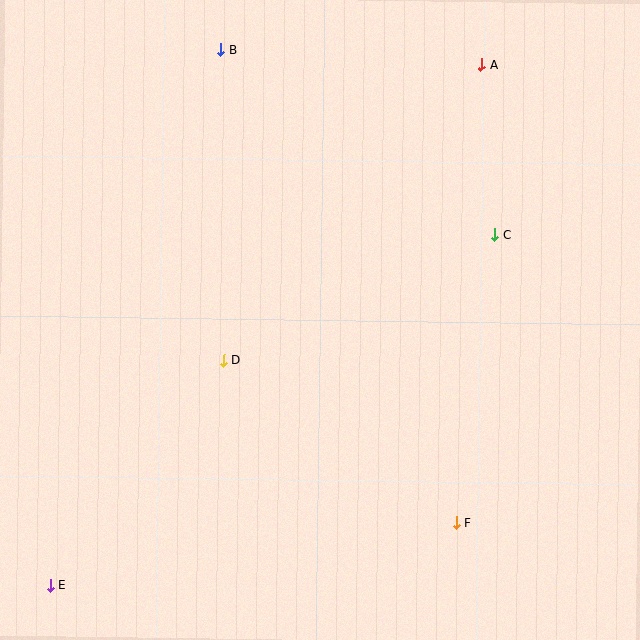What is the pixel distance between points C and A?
The distance between C and A is 170 pixels.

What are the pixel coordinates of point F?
Point F is at (456, 523).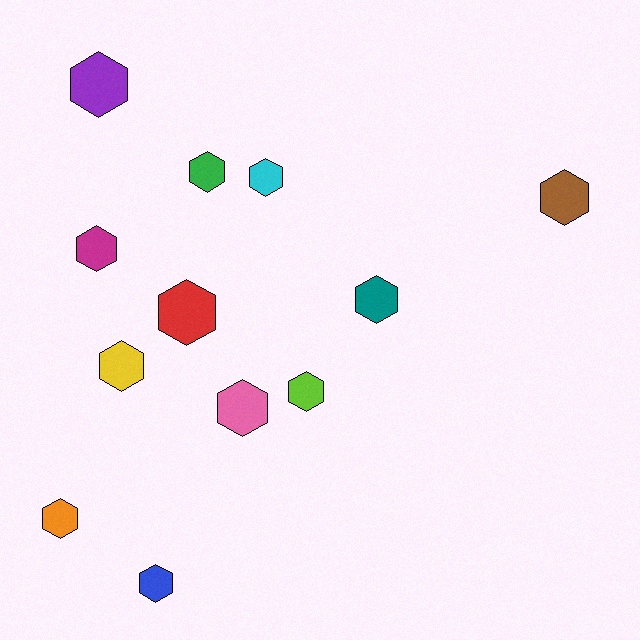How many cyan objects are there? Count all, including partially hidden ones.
There is 1 cyan object.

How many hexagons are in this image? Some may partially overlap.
There are 12 hexagons.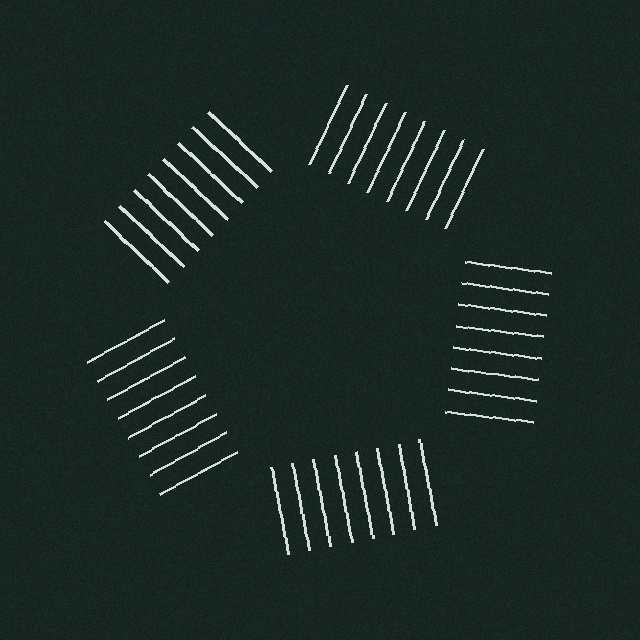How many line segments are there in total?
40 — 8 along each of the 5 edges.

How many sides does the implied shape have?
5 sides — the line-ends trace a pentagon.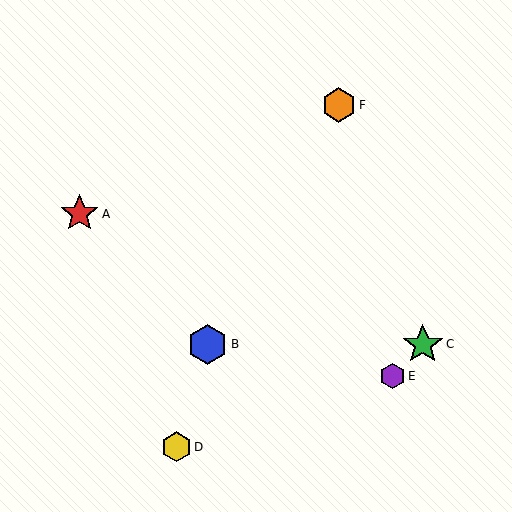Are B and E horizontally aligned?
No, B is at y≈344 and E is at y≈376.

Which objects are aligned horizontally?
Objects B, C are aligned horizontally.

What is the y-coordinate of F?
Object F is at y≈105.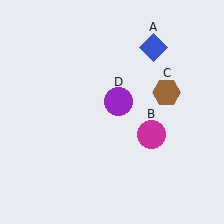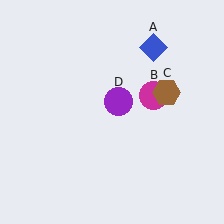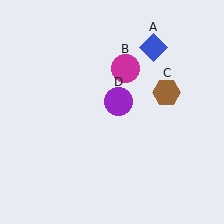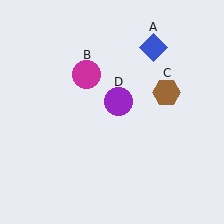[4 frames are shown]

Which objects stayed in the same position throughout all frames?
Blue diamond (object A) and brown hexagon (object C) and purple circle (object D) remained stationary.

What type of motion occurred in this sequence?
The magenta circle (object B) rotated counterclockwise around the center of the scene.